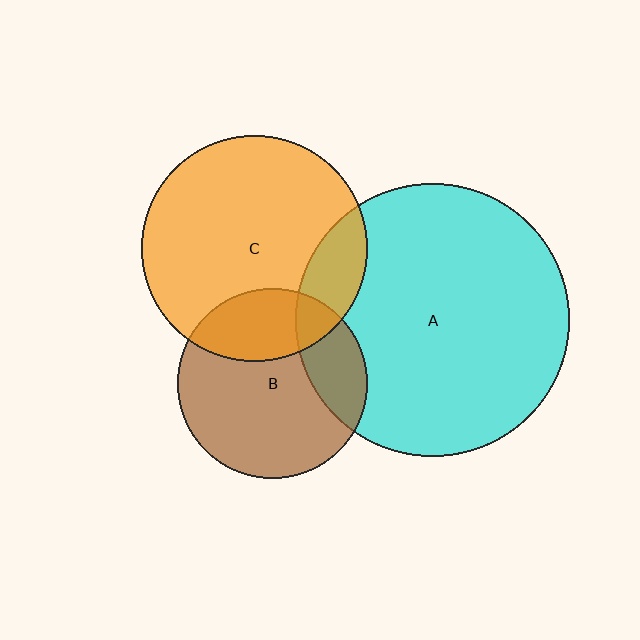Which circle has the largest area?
Circle A (cyan).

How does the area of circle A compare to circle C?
Approximately 1.5 times.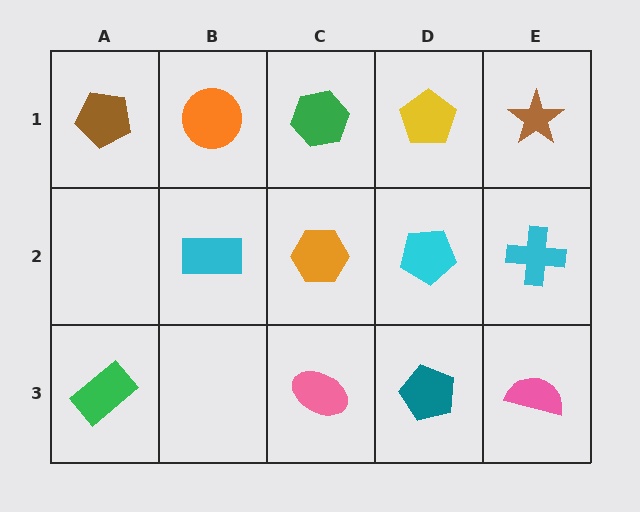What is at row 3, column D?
A teal pentagon.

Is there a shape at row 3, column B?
No, that cell is empty.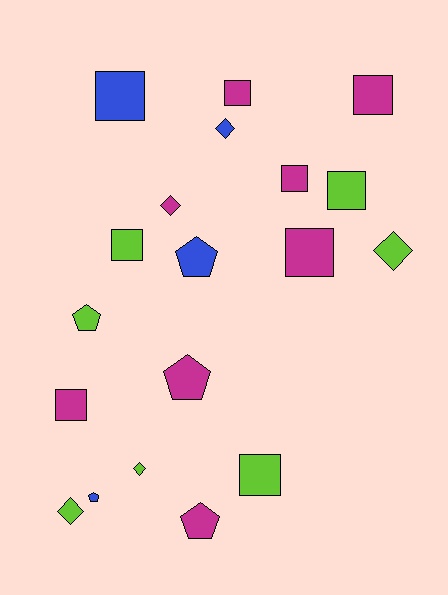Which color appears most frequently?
Magenta, with 8 objects.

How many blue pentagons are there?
There are 2 blue pentagons.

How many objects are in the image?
There are 19 objects.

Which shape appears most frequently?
Square, with 9 objects.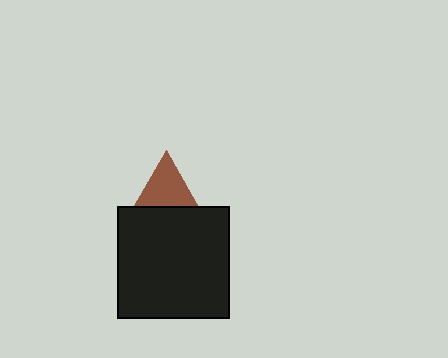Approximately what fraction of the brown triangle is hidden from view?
Roughly 49% of the brown triangle is hidden behind the black square.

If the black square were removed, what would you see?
You would see the complete brown triangle.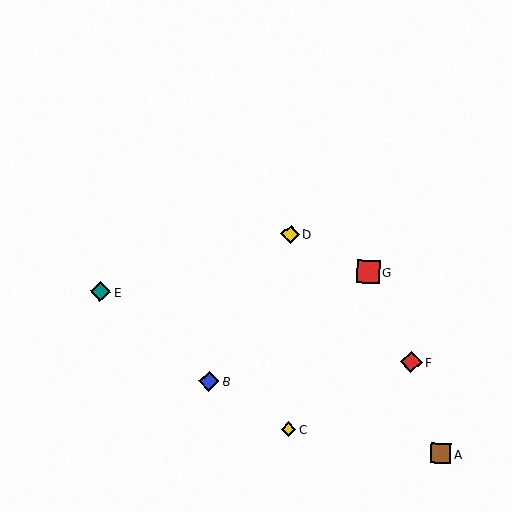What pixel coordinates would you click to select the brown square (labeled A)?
Click at (441, 453) to select the brown square A.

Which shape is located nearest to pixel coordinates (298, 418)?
The yellow diamond (labeled C) at (289, 429) is nearest to that location.